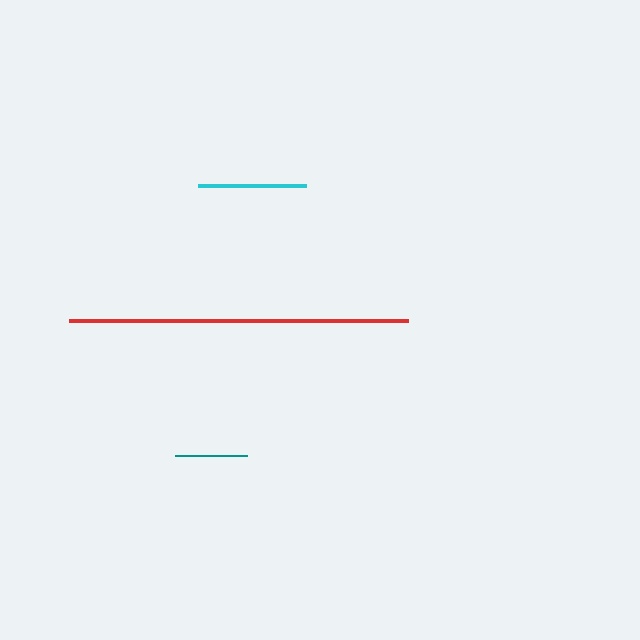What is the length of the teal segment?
The teal segment is approximately 71 pixels long.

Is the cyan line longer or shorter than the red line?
The red line is longer than the cyan line.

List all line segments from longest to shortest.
From longest to shortest: red, cyan, teal.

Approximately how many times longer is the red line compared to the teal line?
The red line is approximately 4.7 times the length of the teal line.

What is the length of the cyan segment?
The cyan segment is approximately 107 pixels long.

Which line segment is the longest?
The red line is the longest at approximately 339 pixels.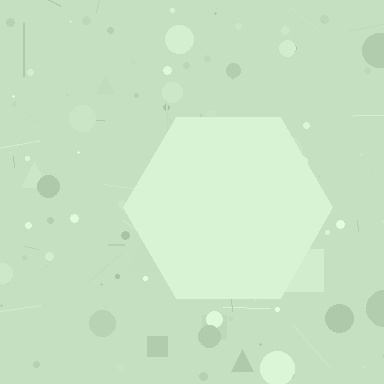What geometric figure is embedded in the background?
A hexagon is embedded in the background.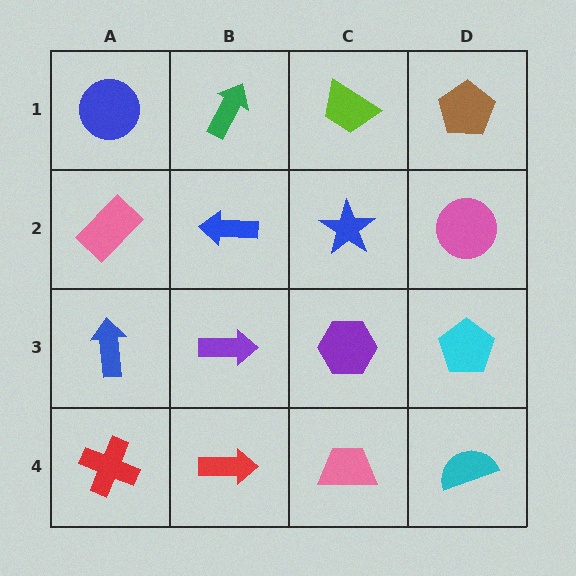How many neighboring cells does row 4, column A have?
2.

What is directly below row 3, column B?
A red arrow.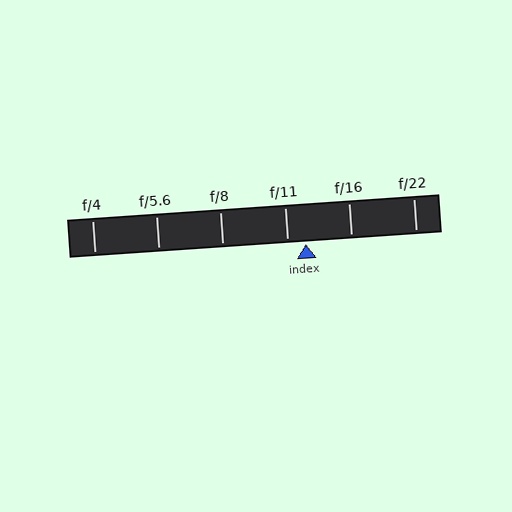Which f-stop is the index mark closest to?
The index mark is closest to f/11.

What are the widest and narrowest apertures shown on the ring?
The widest aperture shown is f/4 and the narrowest is f/22.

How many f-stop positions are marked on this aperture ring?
There are 6 f-stop positions marked.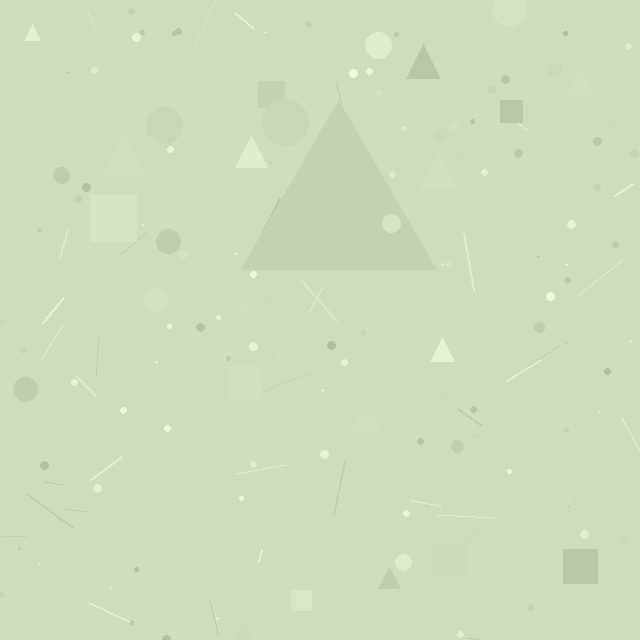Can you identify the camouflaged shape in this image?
The camouflaged shape is a triangle.